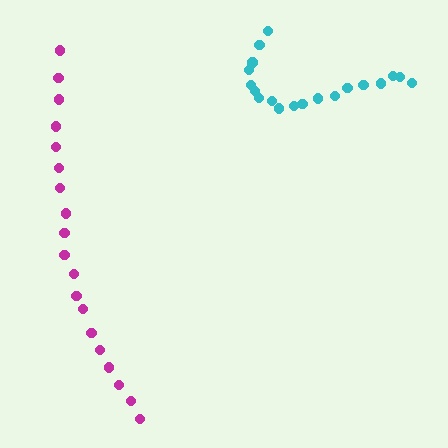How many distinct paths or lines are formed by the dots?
There are 2 distinct paths.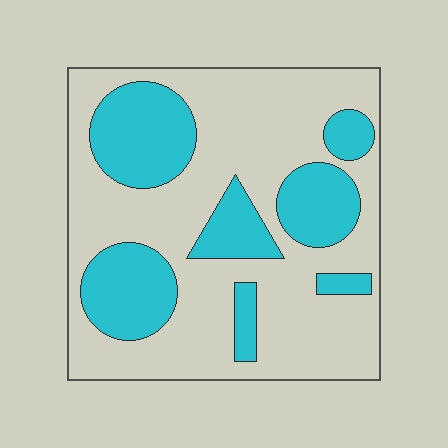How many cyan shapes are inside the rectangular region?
7.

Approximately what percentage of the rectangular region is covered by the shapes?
Approximately 30%.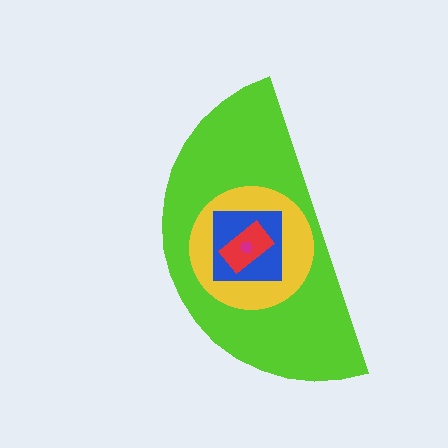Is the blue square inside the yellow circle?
Yes.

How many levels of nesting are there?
5.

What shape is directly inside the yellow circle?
The blue square.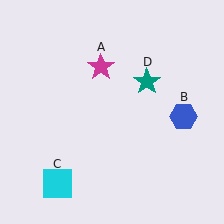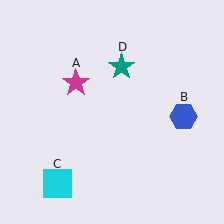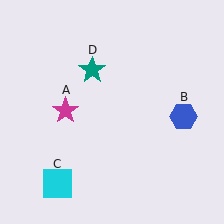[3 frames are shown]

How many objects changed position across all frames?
2 objects changed position: magenta star (object A), teal star (object D).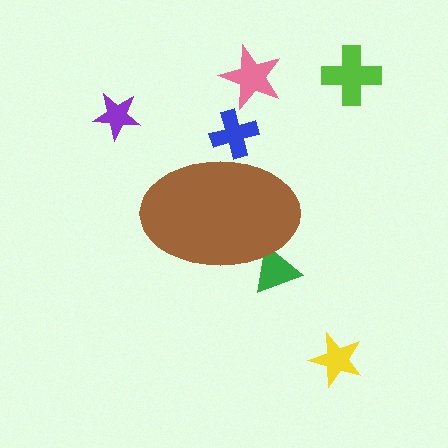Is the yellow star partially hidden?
No, the yellow star is fully visible.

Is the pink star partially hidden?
No, the pink star is fully visible.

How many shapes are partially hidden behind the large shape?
2 shapes are partially hidden.